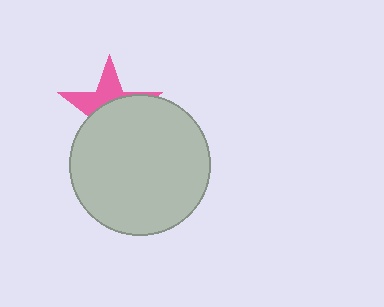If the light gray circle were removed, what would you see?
You would see the complete pink star.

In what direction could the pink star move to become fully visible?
The pink star could move up. That would shift it out from behind the light gray circle entirely.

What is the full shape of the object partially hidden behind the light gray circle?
The partially hidden object is a pink star.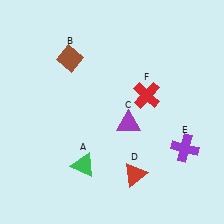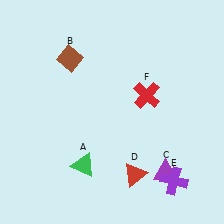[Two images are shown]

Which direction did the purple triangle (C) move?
The purple triangle (C) moved down.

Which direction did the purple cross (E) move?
The purple cross (E) moved down.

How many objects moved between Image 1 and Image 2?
2 objects moved between the two images.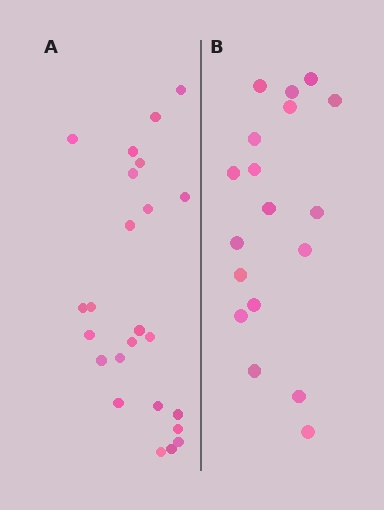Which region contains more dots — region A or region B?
Region A (the left region) has more dots.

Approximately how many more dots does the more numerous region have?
Region A has about 6 more dots than region B.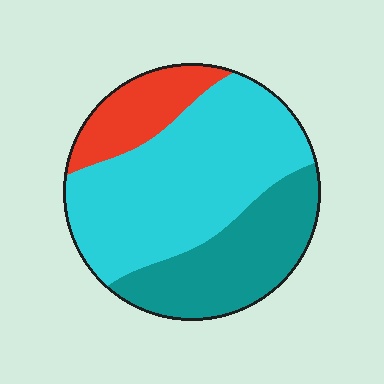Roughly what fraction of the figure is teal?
Teal covers about 30% of the figure.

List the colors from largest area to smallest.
From largest to smallest: cyan, teal, red.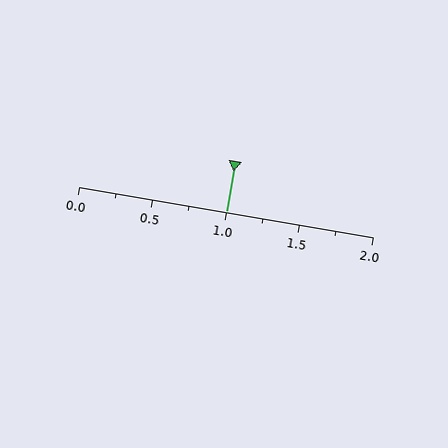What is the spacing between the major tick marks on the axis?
The major ticks are spaced 0.5 apart.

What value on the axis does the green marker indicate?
The marker indicates approximately 1.